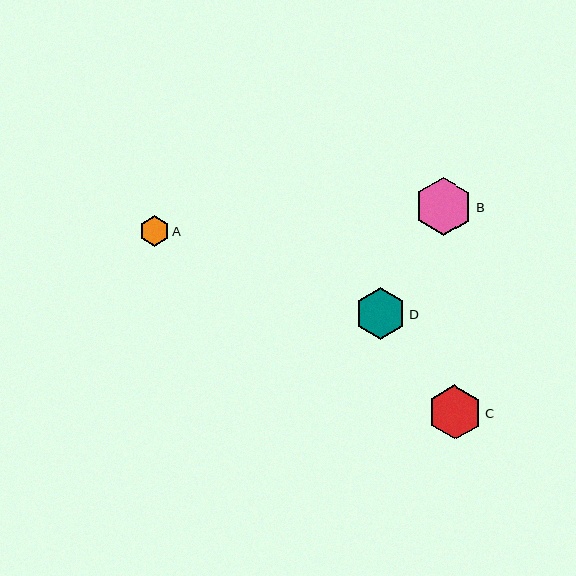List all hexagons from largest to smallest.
From largest to smallest: B, C, D, A.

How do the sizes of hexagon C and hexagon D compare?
Hexagon C and hexagon D are approximately the same size.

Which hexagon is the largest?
Hexagon B is the largest with a size of approximately 58 pixels.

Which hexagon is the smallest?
Hexagon A is the smallest with a size of approximately 30 pixels.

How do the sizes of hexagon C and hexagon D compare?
Hexagon C and hexagon D are approximately the same size.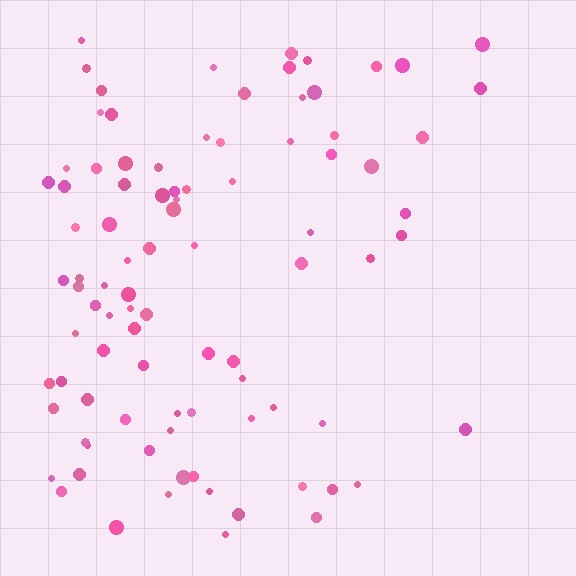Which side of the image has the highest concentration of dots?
The left.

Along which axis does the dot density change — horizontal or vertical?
Horizontal.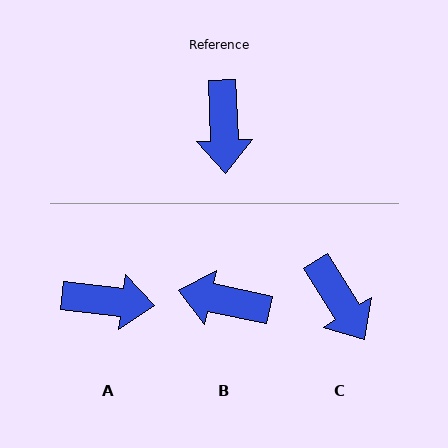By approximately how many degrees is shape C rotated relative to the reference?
Approximately 30 degrees counter-clockwise.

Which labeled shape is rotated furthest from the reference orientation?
B, about 105 degrees away.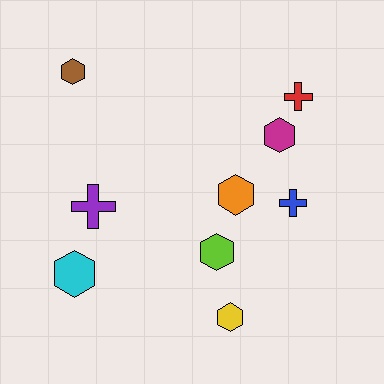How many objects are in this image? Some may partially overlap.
There are 9 objects.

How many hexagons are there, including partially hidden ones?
There are 6 hexagons.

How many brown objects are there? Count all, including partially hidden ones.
There is 1 brown object.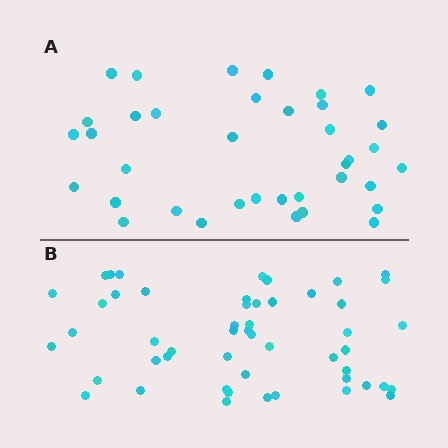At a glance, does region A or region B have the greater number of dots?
Region B (the bottom region) has more dots.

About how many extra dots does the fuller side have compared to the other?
Region B has approximately 15 more dots than region A.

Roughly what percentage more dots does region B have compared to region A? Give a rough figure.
About 40% more.